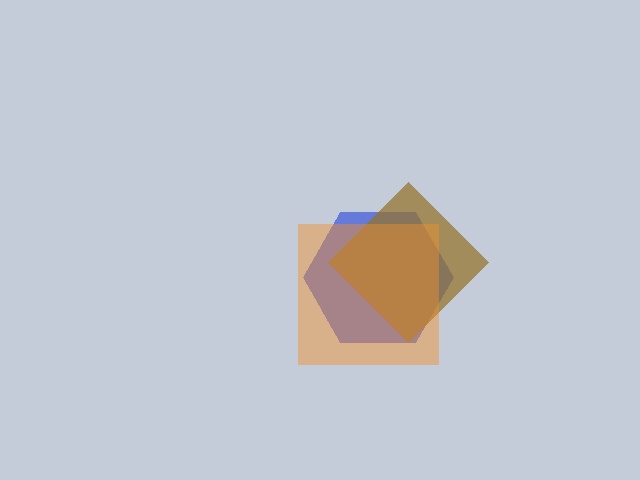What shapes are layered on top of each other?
The layered shapes are: a blue hexagon, a brown diamond, an orange square.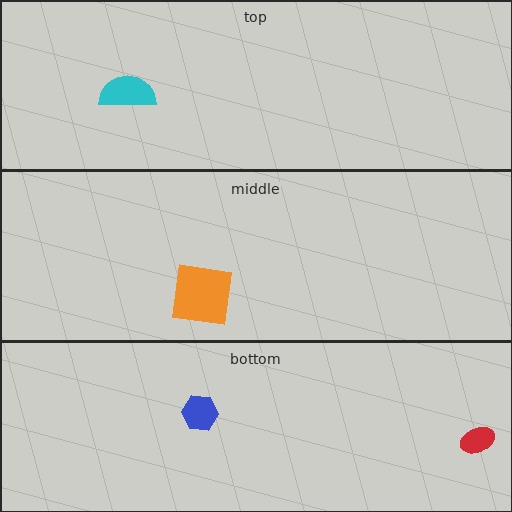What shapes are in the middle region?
The orange square.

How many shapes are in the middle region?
1.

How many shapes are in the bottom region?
2.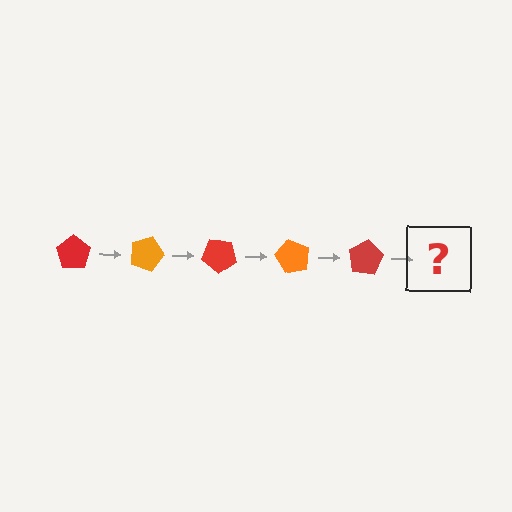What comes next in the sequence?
The next element should be an orange pentagon, rotated 100 degrees from the start.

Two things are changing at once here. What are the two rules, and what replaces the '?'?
The two rules are that it rotates 20 degrees each step and the color cycles through red and orange. The '?' should be an orange pentagon, rotated 100 degrees from the start.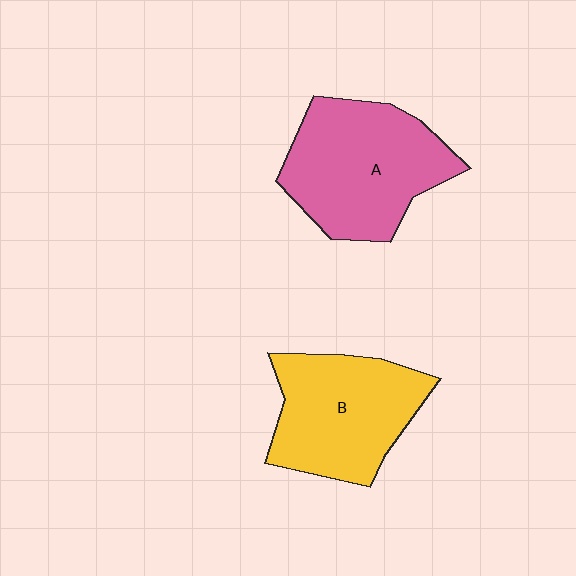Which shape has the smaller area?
Shape B (yellow).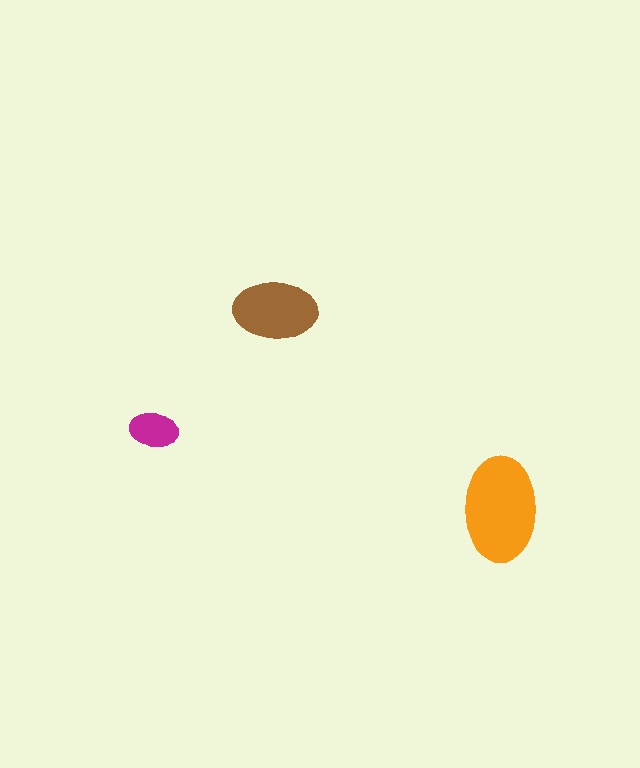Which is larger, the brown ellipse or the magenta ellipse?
The brown one.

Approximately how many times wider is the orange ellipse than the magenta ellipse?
About 2 times wider.